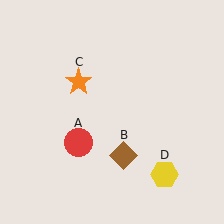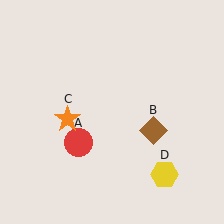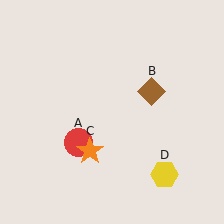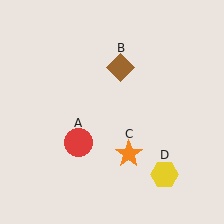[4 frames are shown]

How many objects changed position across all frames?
2 objects changed position: brown diamond (object B), orange star (object C).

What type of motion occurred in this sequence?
The brown diamond (object B), orange star (object C) rotated counterclockwise around the center of the scene.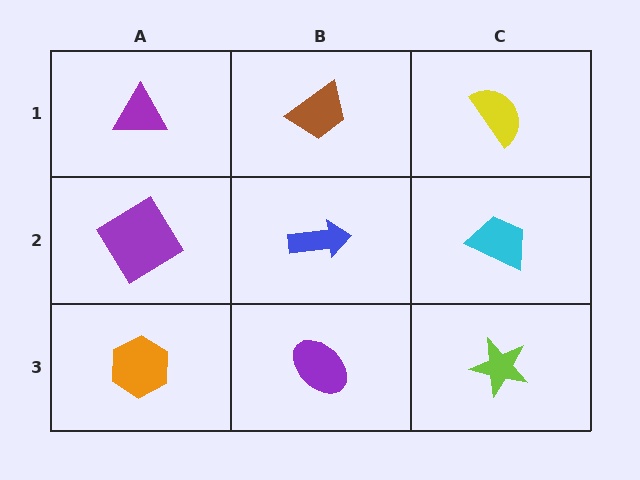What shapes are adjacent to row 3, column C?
A cyan trapezoid (row 2, column C), a purple ellipse (row 3, column B).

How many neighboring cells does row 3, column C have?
2.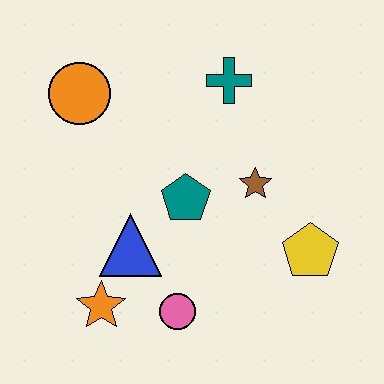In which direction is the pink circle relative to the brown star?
The pink circle is below the brown star.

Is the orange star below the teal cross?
Yes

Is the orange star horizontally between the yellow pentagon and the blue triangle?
No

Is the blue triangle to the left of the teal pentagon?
Yes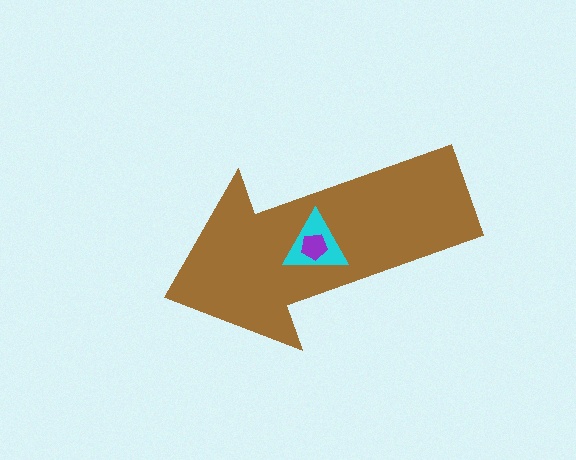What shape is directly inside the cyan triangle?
The purple pentagon.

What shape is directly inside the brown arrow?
The cyan triangle.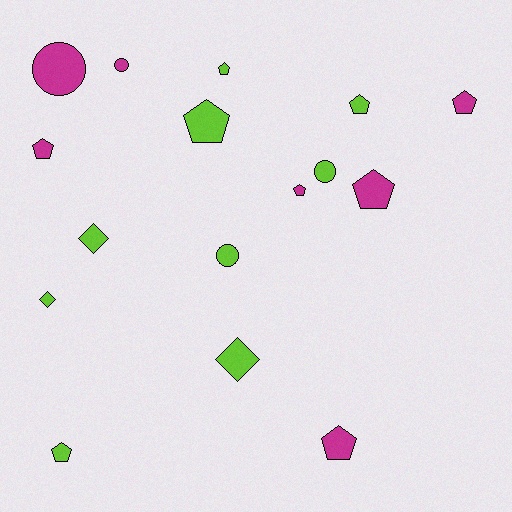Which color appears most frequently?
Lime, with 9 objects.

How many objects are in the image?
There are 16 objects.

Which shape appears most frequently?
Pentagon, with 9 objects.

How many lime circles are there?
There are 2 lime circles.